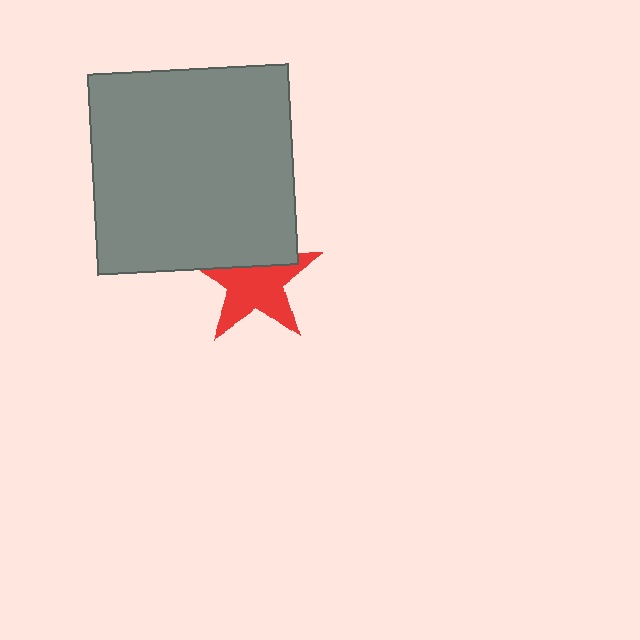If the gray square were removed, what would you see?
You would see the complete red star.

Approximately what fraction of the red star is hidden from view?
Roughly 34% of the red star is hidden behind the gray square.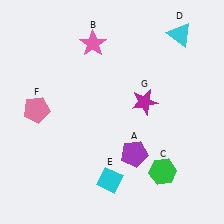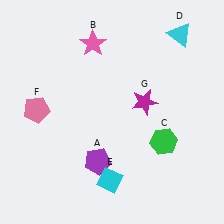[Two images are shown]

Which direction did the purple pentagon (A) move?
The purple pentagon (A) moved left.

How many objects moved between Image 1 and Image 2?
2 objects moved between the two images.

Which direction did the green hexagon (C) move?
The green hexagon (C) moved up.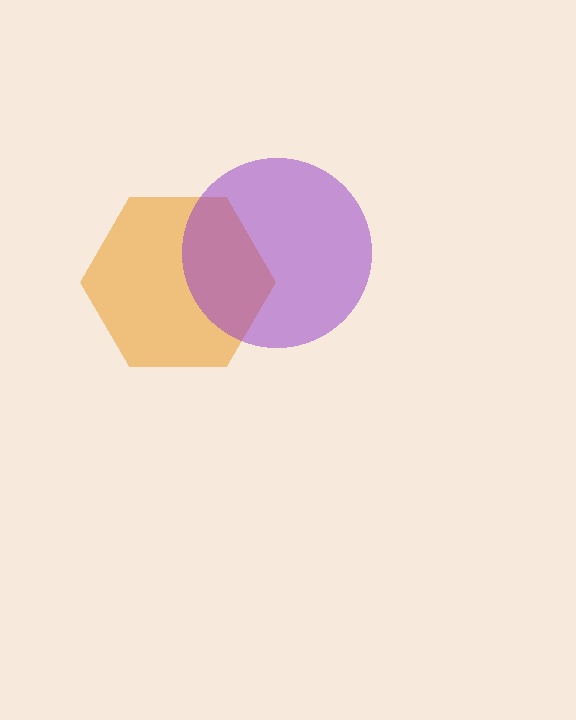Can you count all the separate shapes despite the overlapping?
Yes, there are 2 separate shapes.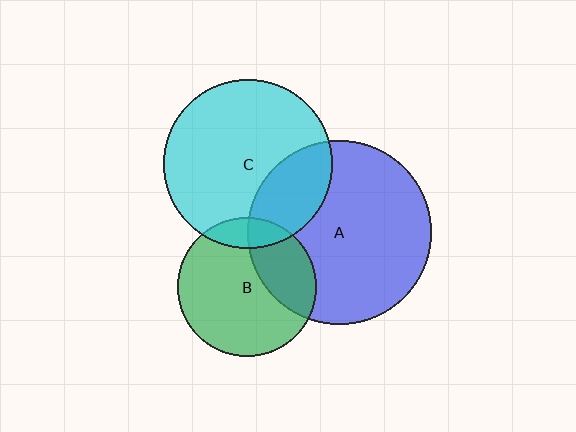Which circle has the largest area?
Circle A (blue).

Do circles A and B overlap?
Yes.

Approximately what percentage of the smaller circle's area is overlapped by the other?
Approximately 30%.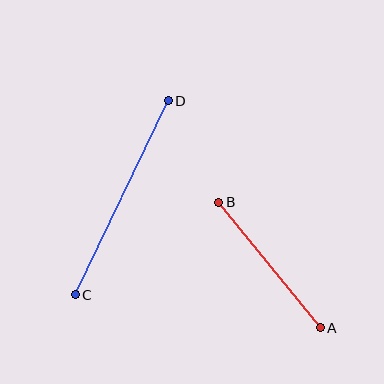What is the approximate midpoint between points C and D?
The midpoint is at approximately (122, 198) pixels.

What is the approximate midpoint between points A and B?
The midpoint is at approximately (270, 265) pixels.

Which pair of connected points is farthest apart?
Points C and D are farthest apart.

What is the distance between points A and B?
The distance is approximately 161 pixels.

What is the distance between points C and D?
The distance is approximately 215 pixels.